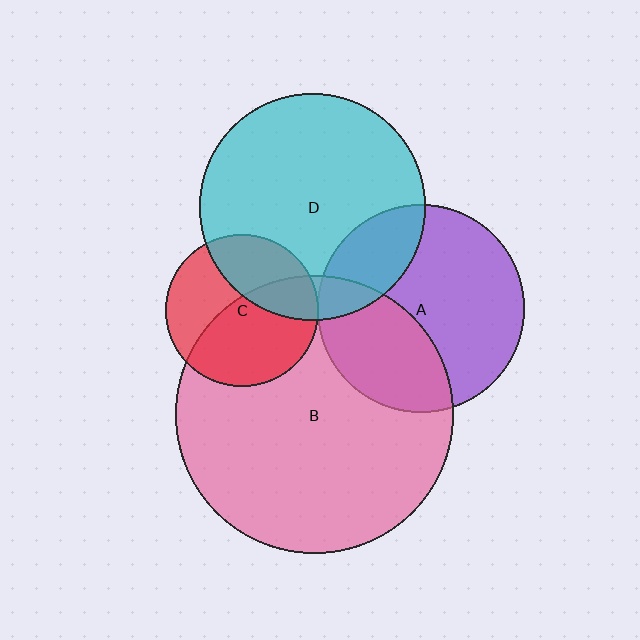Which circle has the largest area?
Circle B (pink).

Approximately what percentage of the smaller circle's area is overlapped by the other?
Approximately 55%.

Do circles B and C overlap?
Yes.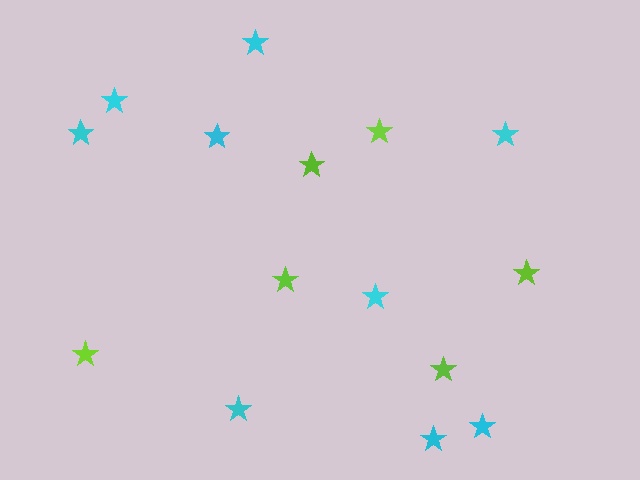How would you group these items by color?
There are 2 groups: one group of cyan stars (9) and one group of lime stars (6).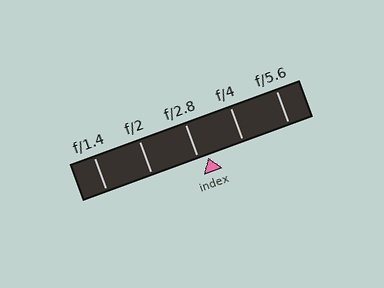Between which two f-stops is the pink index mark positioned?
The index mark is between f/2.8 and f/4.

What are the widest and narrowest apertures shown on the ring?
The widest aperture shown is f/1.4 and the narrowest is f/5.6.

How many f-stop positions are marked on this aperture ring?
There are 5 f-stop positions marked.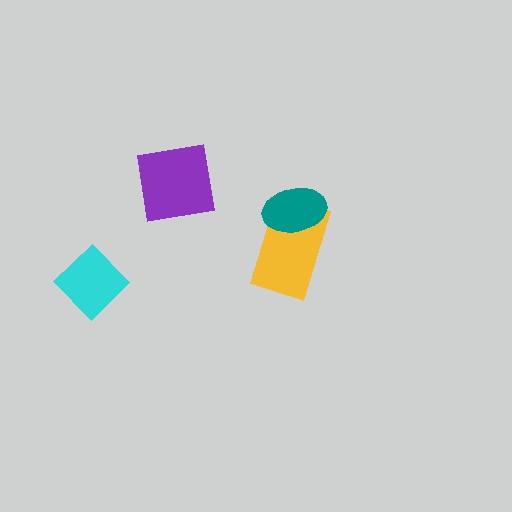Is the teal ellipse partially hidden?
No, no other shape covers it.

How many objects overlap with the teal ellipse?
1 object overlaps with the teal ellipse.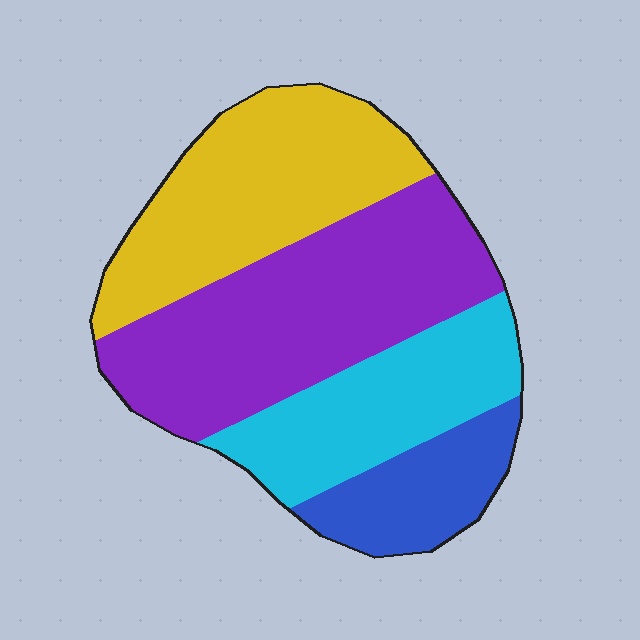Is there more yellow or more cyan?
Yellow.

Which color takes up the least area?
Blue, at roughly 15%.